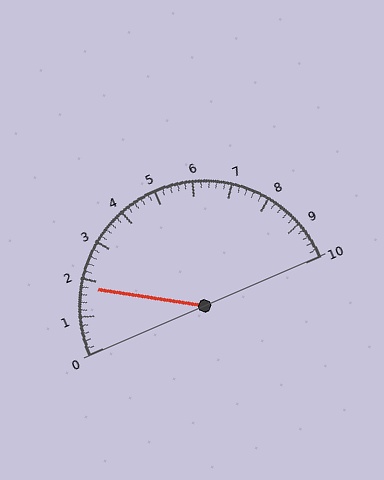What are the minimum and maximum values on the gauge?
The gauge ranges from 0 to 10.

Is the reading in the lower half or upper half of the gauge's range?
The reading is in the lower half of the range (0 to 10).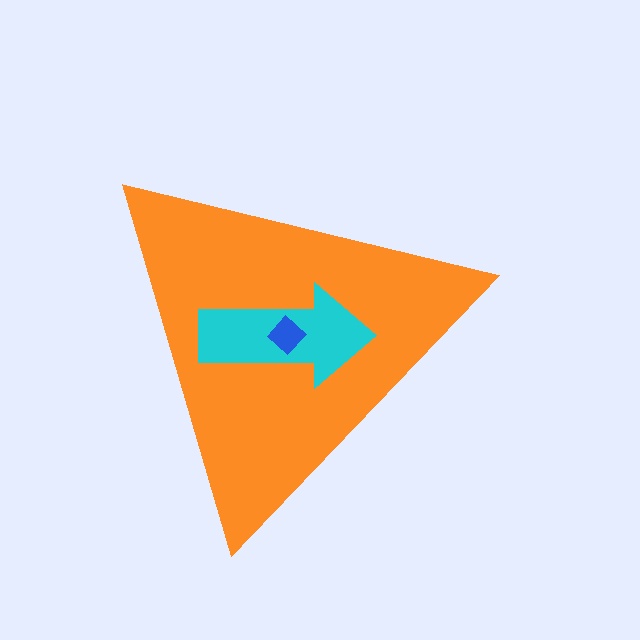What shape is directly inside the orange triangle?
The cyan arrow.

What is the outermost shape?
The orange triangle.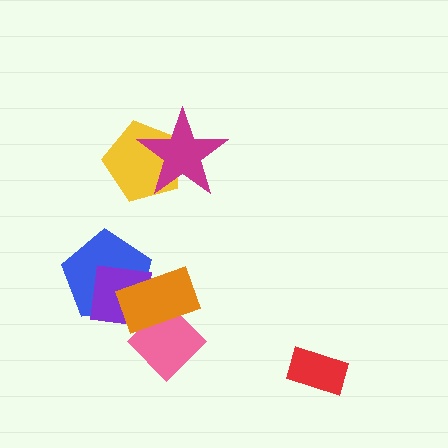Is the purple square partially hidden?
Yes, it is partially covered by another shape.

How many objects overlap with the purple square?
2 objects overlap with the purple square.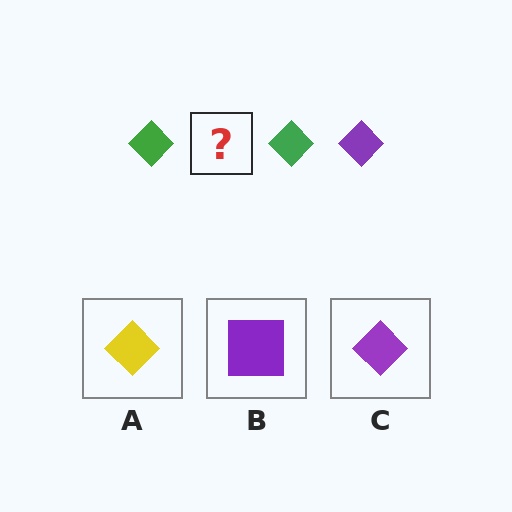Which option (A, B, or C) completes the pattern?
C.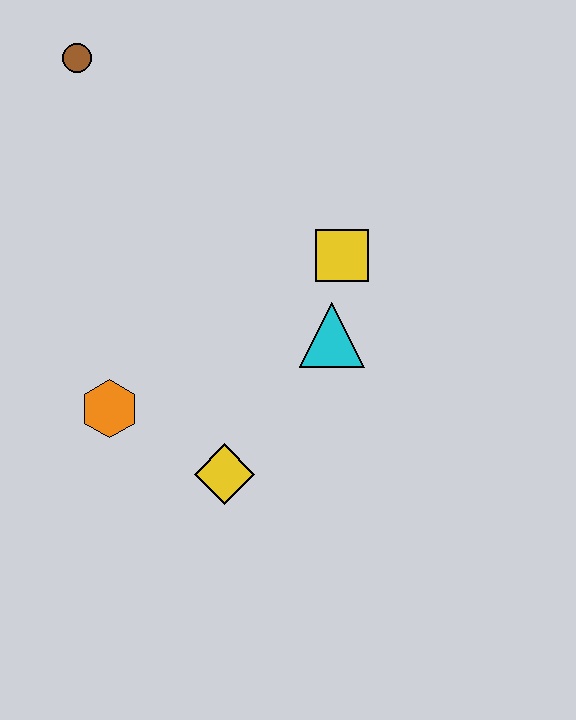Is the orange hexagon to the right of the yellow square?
No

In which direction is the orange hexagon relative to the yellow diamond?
The orange hexagon is to the left of the yellow diamond.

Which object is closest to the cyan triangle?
The yellow square is closest to the cyan triangle.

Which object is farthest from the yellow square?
The brown circle is farthest from the yellow square.